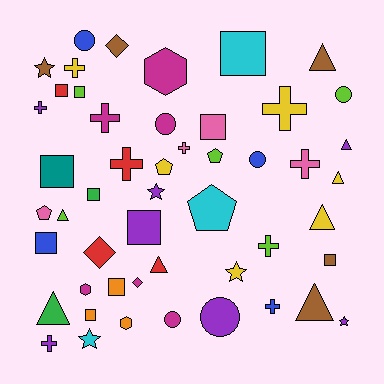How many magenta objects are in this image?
There are 6 magenta objects.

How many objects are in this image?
There are 50 objects.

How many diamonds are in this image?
There are 3 diamonds.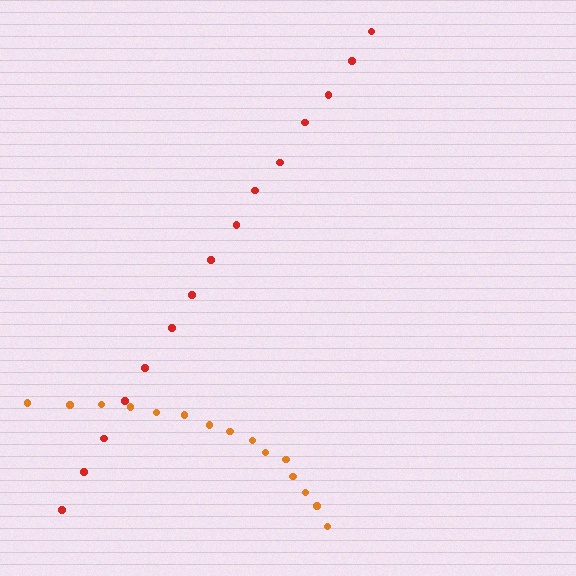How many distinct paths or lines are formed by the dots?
There are 2 distinct paths.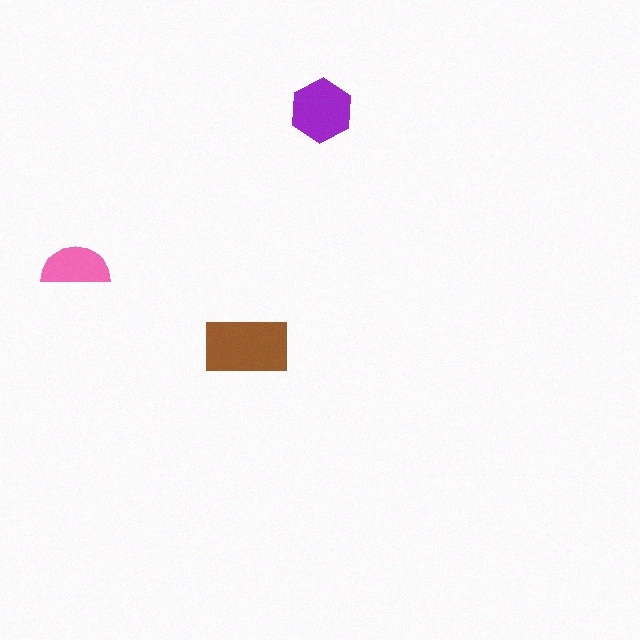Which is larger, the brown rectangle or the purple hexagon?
The brown rectangle.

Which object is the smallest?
The pink semicircle.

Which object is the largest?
The brown rectangle.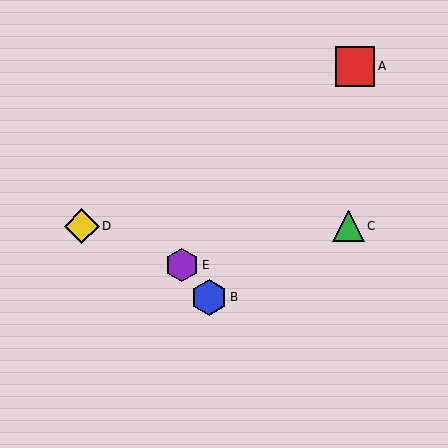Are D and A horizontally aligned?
No, D is at y≈226 and A is at y≈66.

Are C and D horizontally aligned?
Yes, both are at y≈226.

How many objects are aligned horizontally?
2 objects (C, D) are aligned horizontally.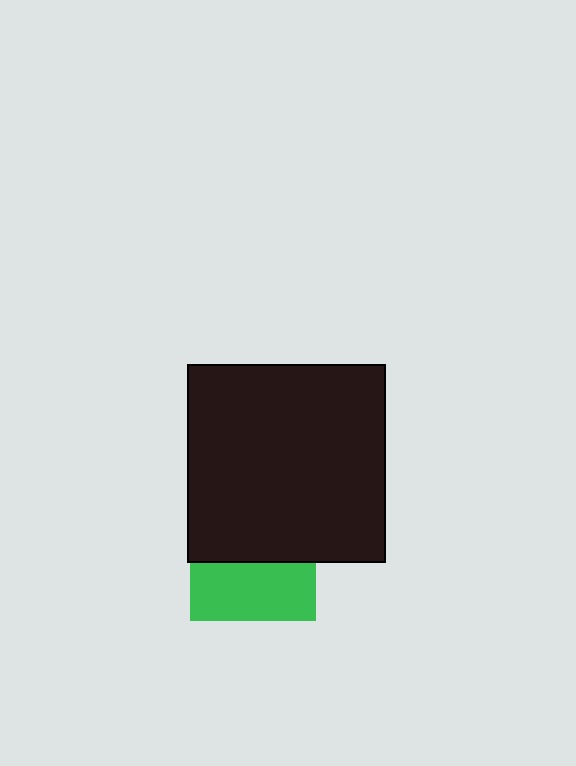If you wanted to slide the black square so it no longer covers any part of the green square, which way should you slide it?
Slide it up — that is the most direct way to separate the two shapes.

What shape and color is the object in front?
The object in front is a black square.